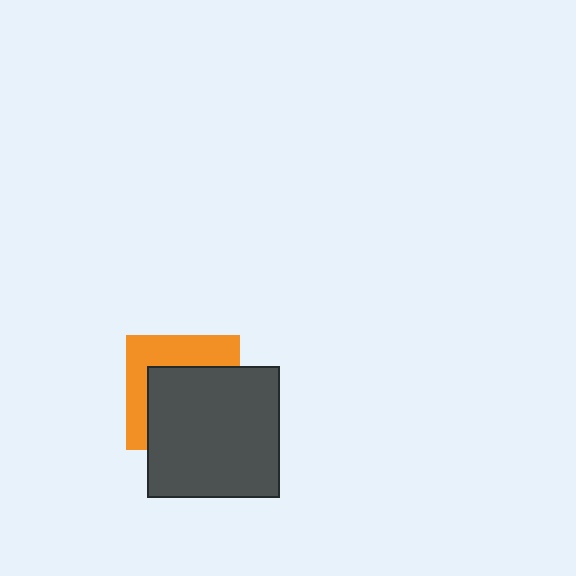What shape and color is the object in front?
The object in front is a dark gray square.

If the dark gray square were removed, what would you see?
You would see the complete orange square.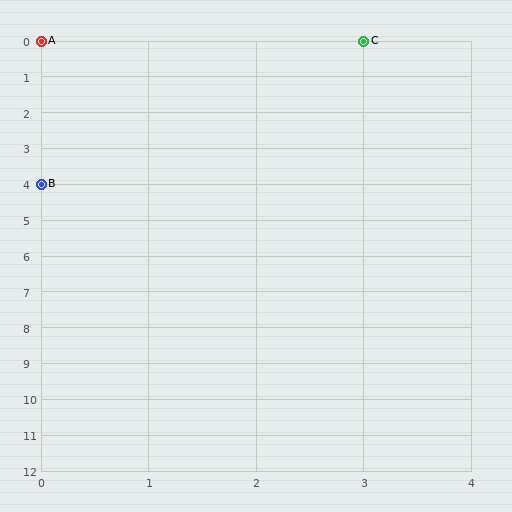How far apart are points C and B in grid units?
Points C and B are 3 columns and 4 rows apart (about 5.0 grid units diagonally).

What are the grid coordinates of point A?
Point A is at grid coordinates (0, 0).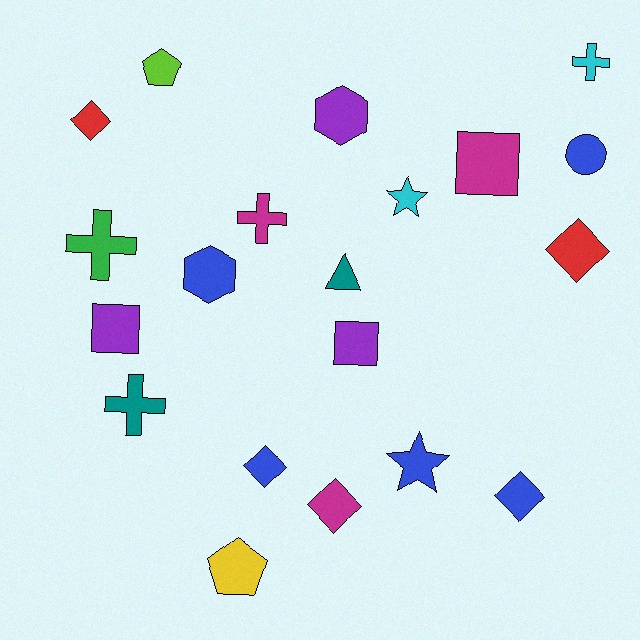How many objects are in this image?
There are 20 objects.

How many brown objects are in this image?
There are no brown objects.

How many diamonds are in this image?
There are 5 diamonds.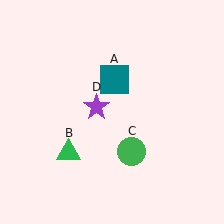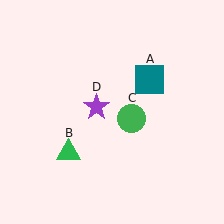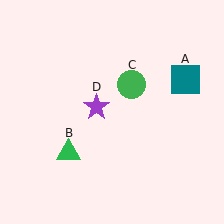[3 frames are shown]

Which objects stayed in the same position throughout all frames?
Green triangle (object B) and purple star (object D) remained stationary.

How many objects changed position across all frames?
2 objects changed position: teal square (object A), green circle (object C).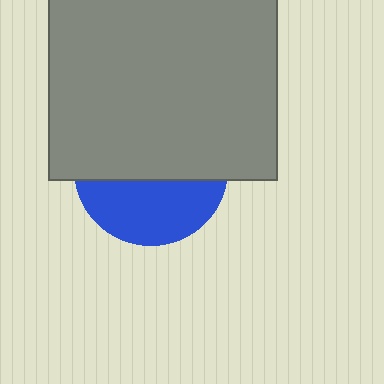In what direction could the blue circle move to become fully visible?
The blue circle could move down. That would shift it out from behind the gray square entirely.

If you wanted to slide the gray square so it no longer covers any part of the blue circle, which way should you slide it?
Slide it up — that is the most direct way to separate the two shapes.